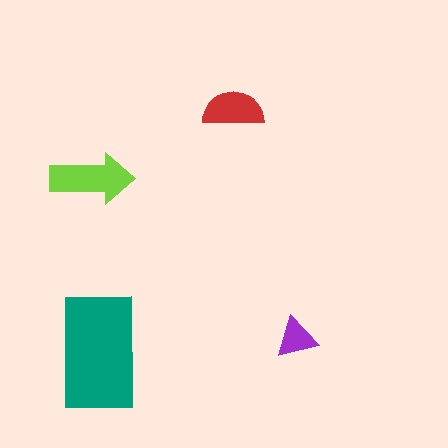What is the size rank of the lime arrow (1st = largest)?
2nd.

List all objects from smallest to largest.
The purple triangle, the red semicircle, the lime arrow, the teal rectangle.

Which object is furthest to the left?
The lime arrow is leftmost.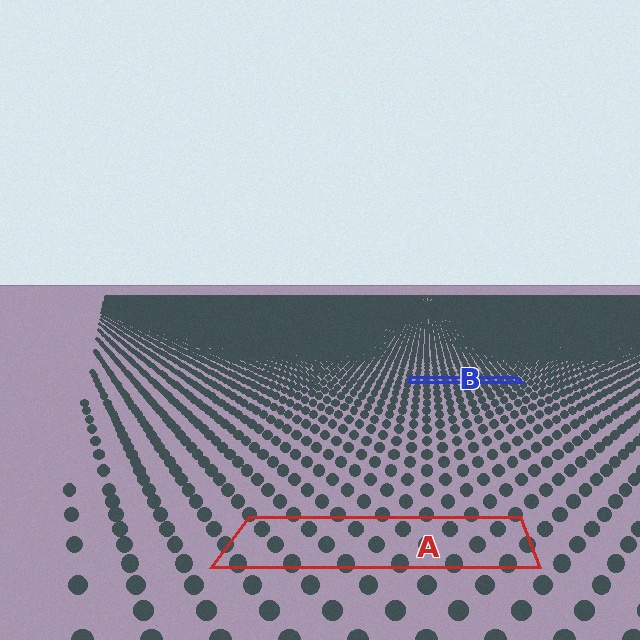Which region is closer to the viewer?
Region A is closer. The texture elements there are larger and more spread out.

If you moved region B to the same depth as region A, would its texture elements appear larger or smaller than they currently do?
They would appear larger. At a closer depth, the same texture elements are projected at a bigger on-screen size.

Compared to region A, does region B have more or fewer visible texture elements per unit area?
Region B has more texture elements per unit area — they are packed more densely because it is farther away.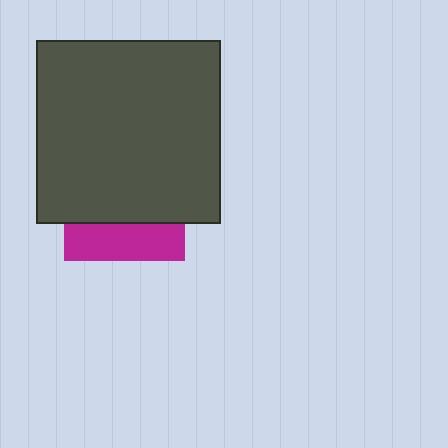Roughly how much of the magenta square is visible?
A small part of it is visible (roughly 32%).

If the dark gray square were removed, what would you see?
You would see the complete magenta square.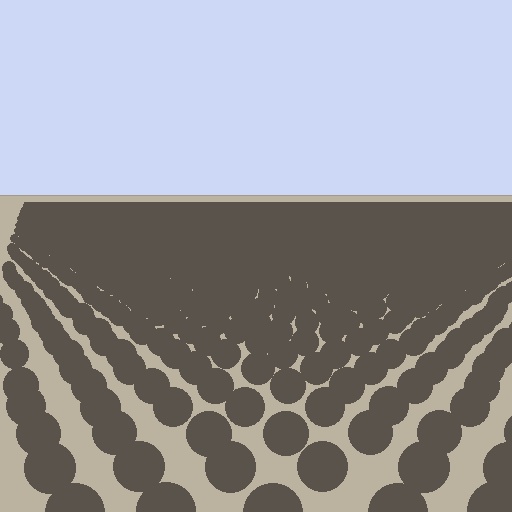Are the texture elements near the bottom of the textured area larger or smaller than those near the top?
Larger. Near the bottom, elements are closer to the viewer and appear at a bigger on-screen size.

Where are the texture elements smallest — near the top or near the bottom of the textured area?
Near the top.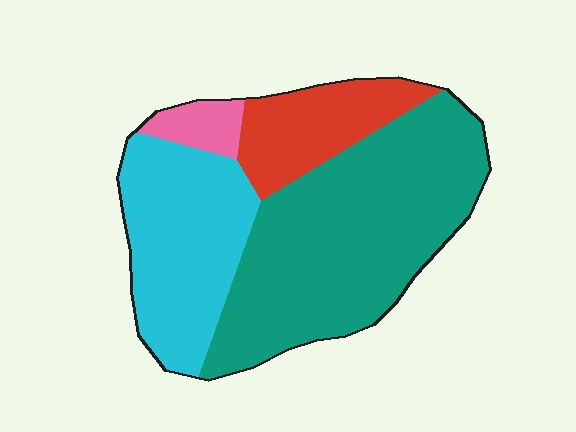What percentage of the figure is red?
Red takes up about one sixth (1/6) of the figure.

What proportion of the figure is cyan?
Cyan takes up about one quarter (1/4) of the figure.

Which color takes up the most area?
Teal, at roughly 50%.